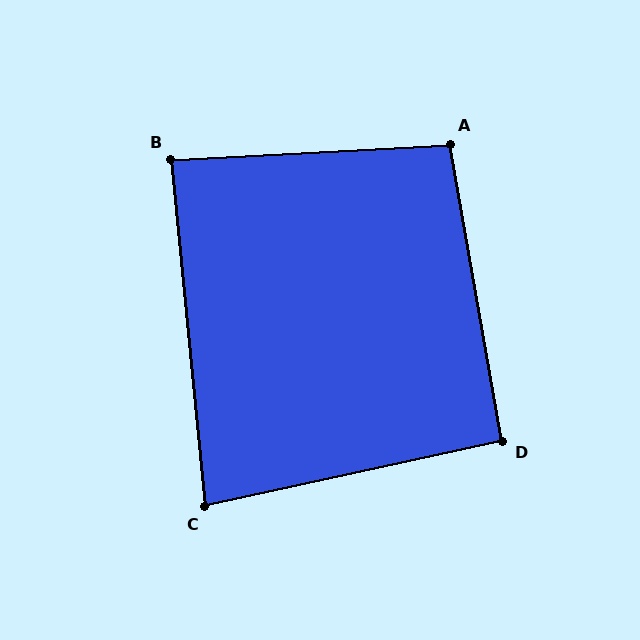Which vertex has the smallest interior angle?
C, at approximately 83 degrees.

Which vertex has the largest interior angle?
A, at approximately 97 degrees.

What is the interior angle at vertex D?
Approximately 92 degrees (approximately right).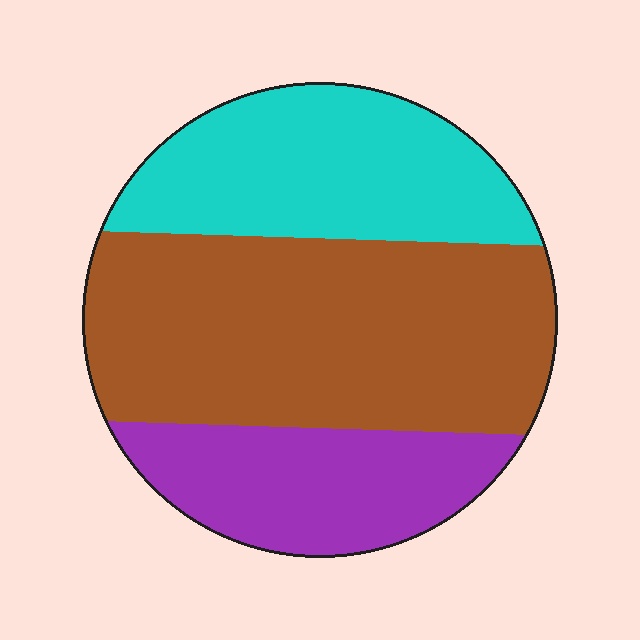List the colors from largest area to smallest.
From largest to smallest: brown, cyan, purple.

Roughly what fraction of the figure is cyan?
Cyan covers 29% of the figure.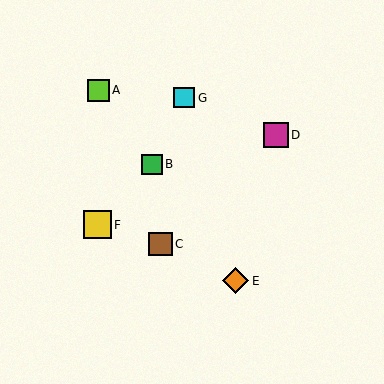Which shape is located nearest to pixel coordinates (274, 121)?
The magenta square (labeled D) at (276, 135) is nearest to that location.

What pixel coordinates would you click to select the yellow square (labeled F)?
Click at (97, 225) to select the yellow square F.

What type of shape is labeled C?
Shape C is a brown square.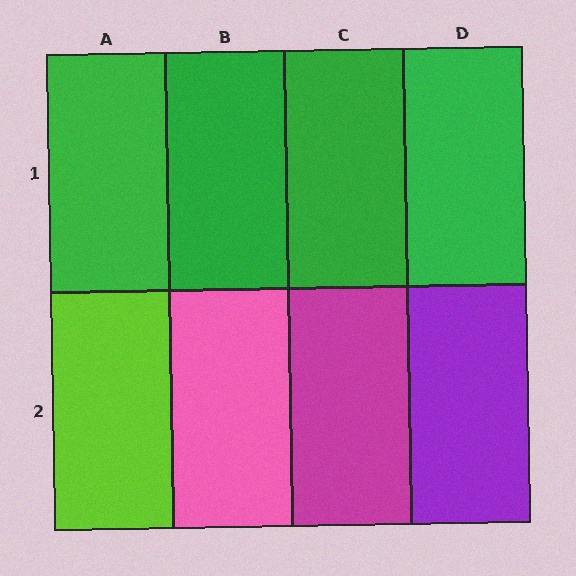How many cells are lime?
1 cell is lime.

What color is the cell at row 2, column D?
Purple.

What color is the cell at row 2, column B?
Pink.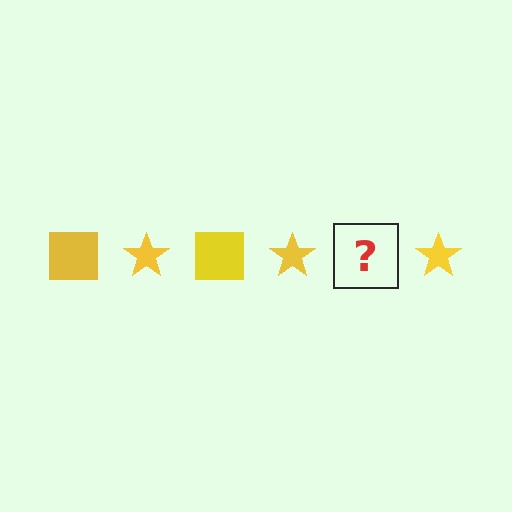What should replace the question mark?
The question mark should be replaced with a yellow square.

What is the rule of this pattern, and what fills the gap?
The rule is that the pattern cycles through square, star shapes in yellow. The gap should be filled with a yellow square.